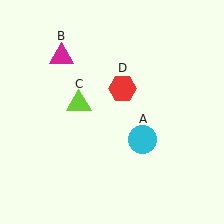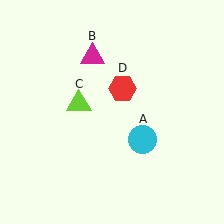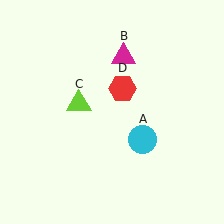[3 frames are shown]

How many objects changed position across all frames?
1 object changed position: magenta triangle (object B).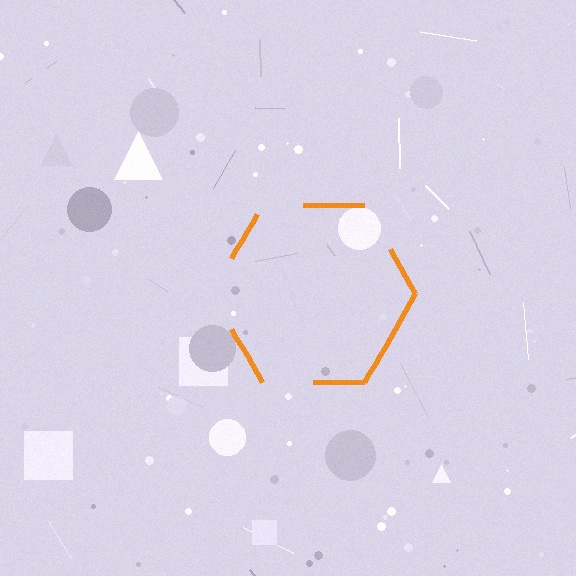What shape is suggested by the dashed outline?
The dashed outline suggests a hexagon.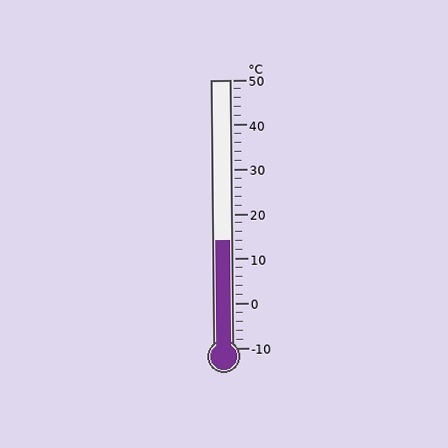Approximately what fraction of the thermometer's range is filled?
The thermometer is filled to approximately 40% of its range.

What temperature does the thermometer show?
The thermometer shows approximately 14°C.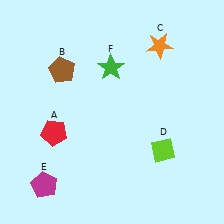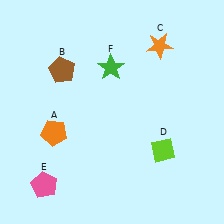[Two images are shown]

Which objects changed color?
A changed from red to orange. E changed from magenta to pink.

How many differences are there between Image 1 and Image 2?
There are 2 differences between the two images.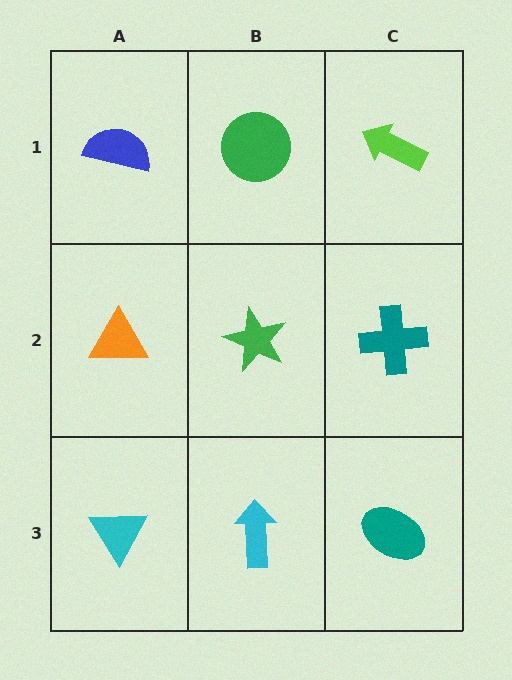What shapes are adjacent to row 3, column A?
An orange triangle (row 2, column A), a cyan arrow (row 3, column B).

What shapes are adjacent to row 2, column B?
A green circle (row 1, column B), a cyan arrow (row 3, column B), an orange triangle (row 2, column A), a teal cross (row 2, column C).